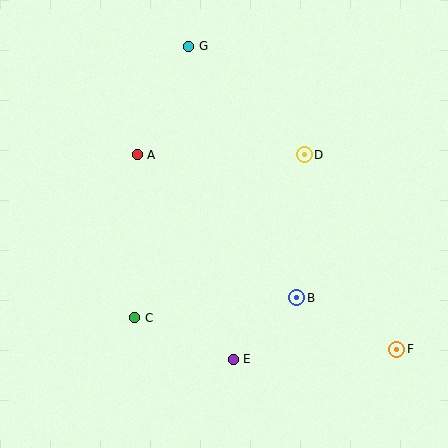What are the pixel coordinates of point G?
Point G is at (189, 46).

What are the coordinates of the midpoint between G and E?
The midpoint between G and E is at (211, 203).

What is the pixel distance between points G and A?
The distance between G and A is 120 pixels.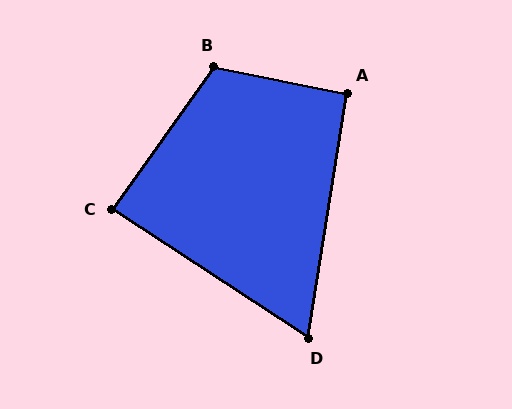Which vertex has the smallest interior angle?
D, at approximately 66 degrees.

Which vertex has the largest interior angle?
B, at approximately 114 degrees.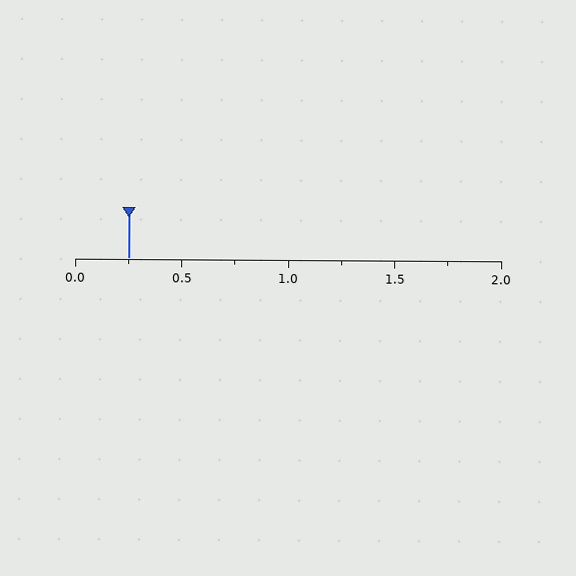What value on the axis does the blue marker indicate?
The marker indicates approximately 0.25.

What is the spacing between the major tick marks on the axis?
The major ticks are spaced 0.5 apart.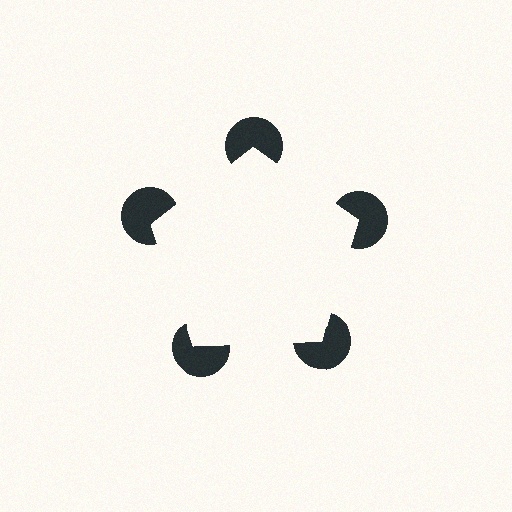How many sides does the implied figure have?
5 sides.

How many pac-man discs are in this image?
There are 5 — one at each vertex of the illusory pentagon.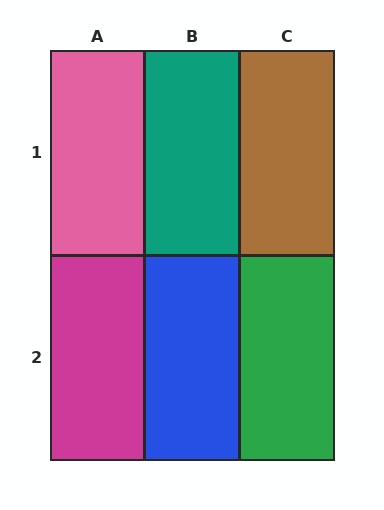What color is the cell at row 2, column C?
Green.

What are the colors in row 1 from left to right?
Pink, teal, brown.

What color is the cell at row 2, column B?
Blue.